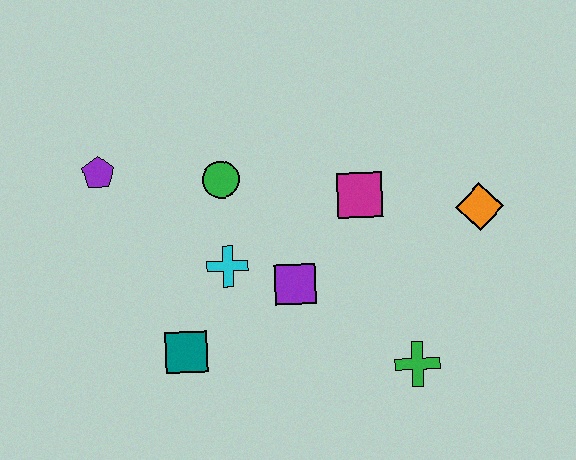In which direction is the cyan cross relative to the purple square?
The cyan cross is to the left of the purple square.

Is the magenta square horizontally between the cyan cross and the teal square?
No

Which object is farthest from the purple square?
The purple pentagon is farthest from the purple square.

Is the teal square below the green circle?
Yes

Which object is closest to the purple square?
The cyan cross is closest to the purple square.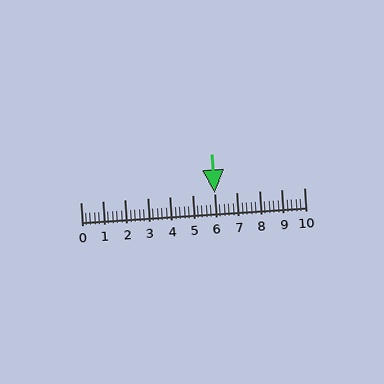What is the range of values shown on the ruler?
The ruler shows values from 0 to 10.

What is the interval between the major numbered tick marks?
The major tick marks are spaced 1 units apart.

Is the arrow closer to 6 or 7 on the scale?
The arrow is closer to 6.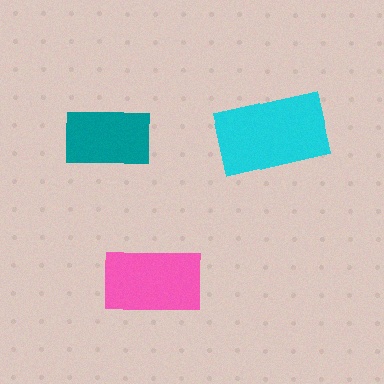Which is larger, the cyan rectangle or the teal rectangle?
The cyan one.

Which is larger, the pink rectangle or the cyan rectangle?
The cyan one.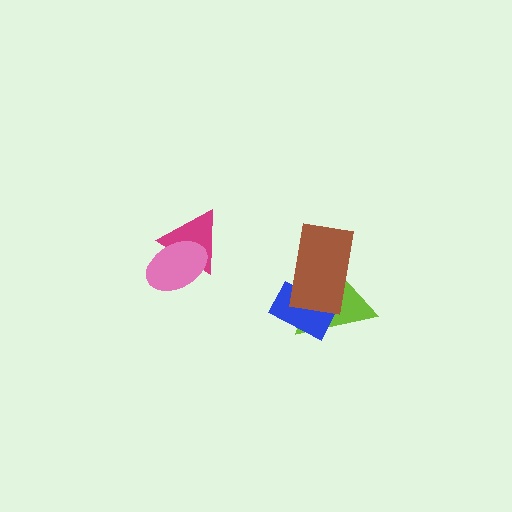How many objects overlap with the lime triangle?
2 objects overlap with the lime triangle.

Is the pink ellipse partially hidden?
No, no other shape covers it.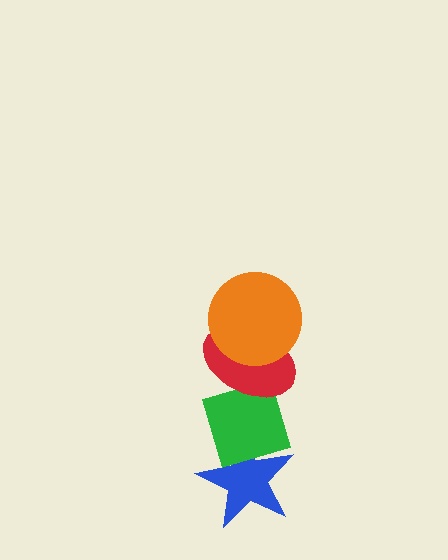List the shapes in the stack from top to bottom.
From top to bottom: the orange circle, the red ellipse, the green diamond, the blue star.